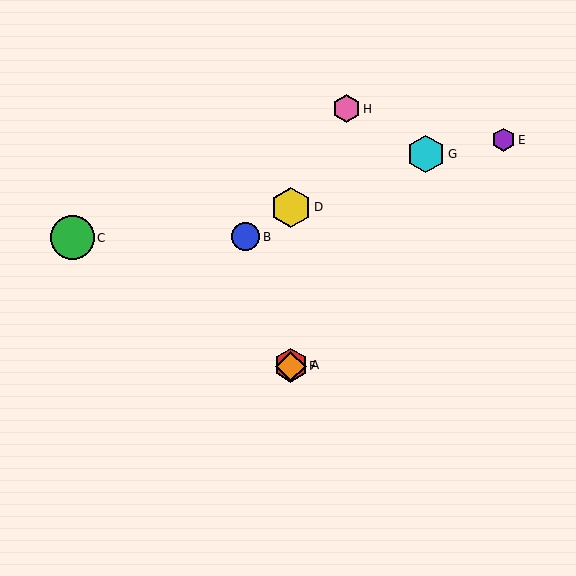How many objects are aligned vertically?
3 objects (A, D, F) are aligned vertically.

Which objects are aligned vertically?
Objects A, D, F are aligned vertically.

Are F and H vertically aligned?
No, F is at x≈291 and H is at x≈346.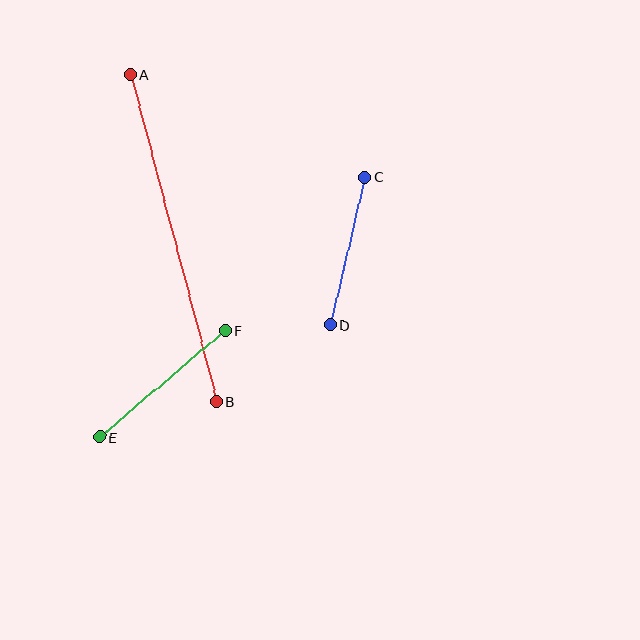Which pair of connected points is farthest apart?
Points A and B are farthest apart.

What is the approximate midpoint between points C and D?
The midpoint is at approximately (347, 251) pixels.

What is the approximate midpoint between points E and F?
The midpoint is at approximately (162, 384) pixels.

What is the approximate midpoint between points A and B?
The midpoint is at approximately (173, 238) pixels.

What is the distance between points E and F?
The distance is approximately 164 pixels.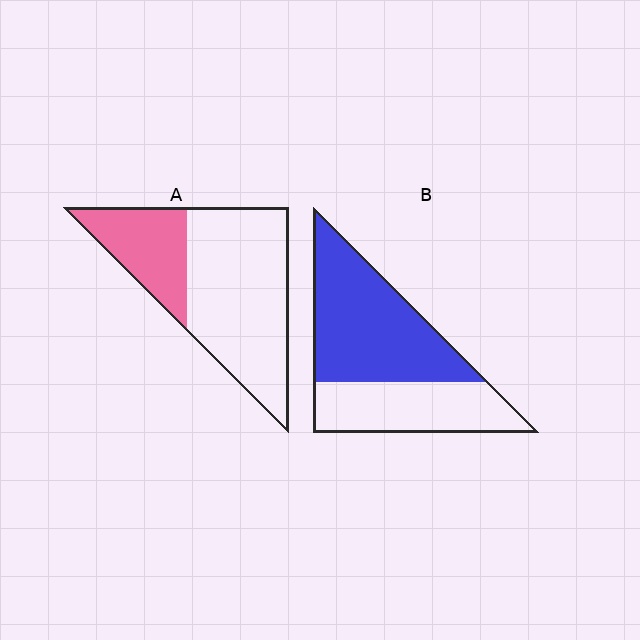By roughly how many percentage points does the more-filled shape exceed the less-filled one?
By roughly 30 percentage points (B over A).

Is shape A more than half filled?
No.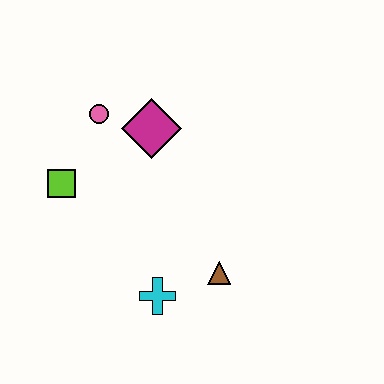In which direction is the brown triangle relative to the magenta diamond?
The brown triangle is below the magenta diamond.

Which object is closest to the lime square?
The pink circle is closest to the lime square.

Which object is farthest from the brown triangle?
The pink circle is farthest from the brown triangle.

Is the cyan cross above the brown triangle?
No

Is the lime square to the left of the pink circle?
Yes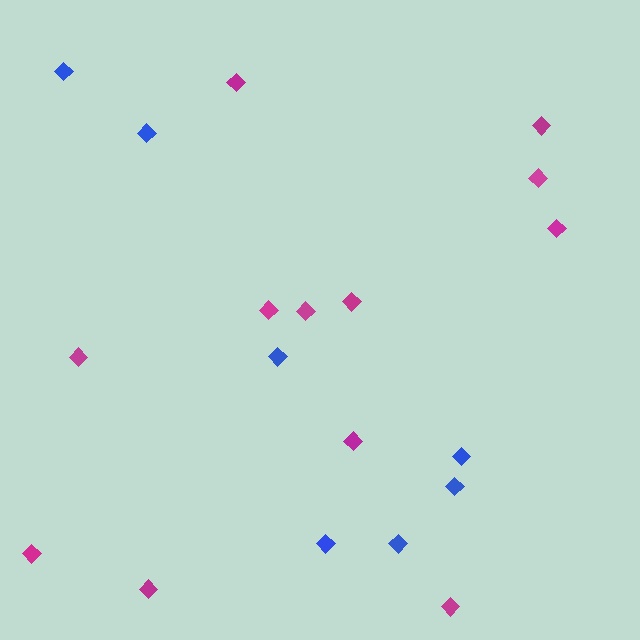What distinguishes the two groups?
There are 2 groups: one group of magenta diamonds (12) and one group of blue diamonds (7).